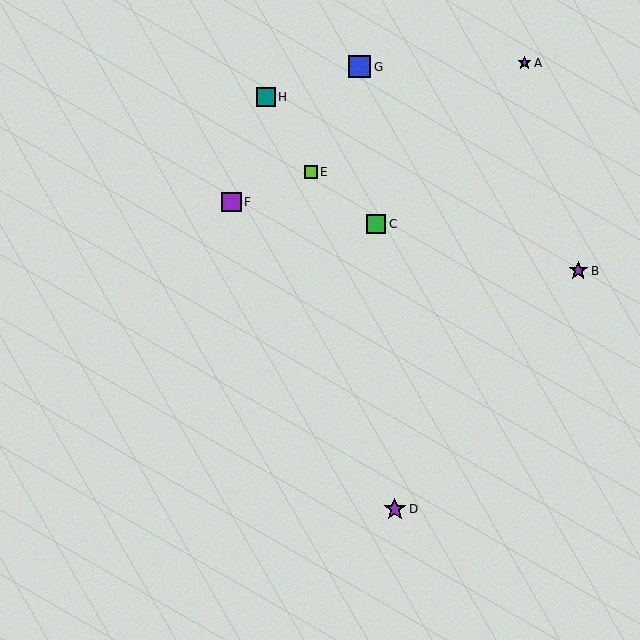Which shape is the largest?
The purple star (labeled D) is the largest.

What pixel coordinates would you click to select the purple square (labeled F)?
Click at (232, 202) to select the purple square F.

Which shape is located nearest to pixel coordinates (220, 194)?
The purple square (labeled F) at (232, 202) is nearest to that location.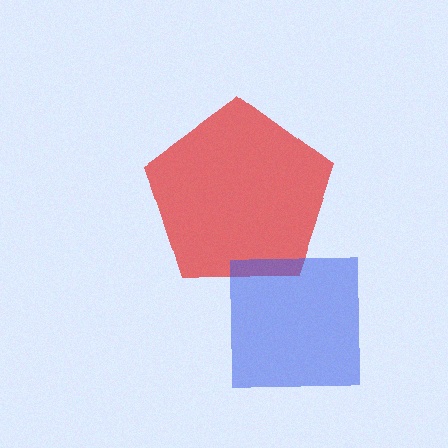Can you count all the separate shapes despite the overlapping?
Yes, there are 2 separate shapes.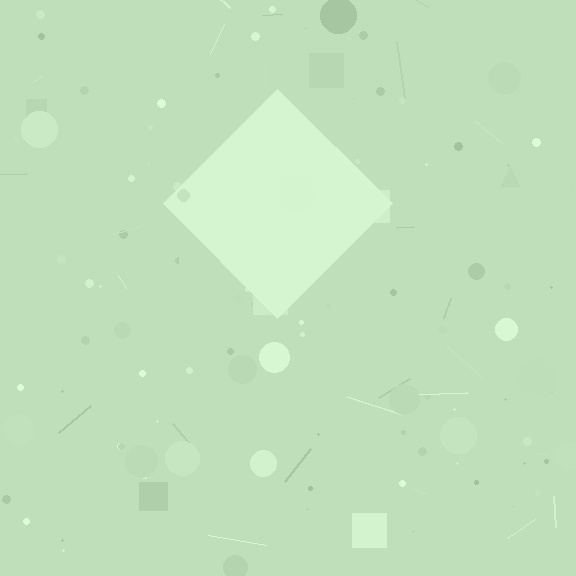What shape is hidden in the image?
A diamond is hidden in the image.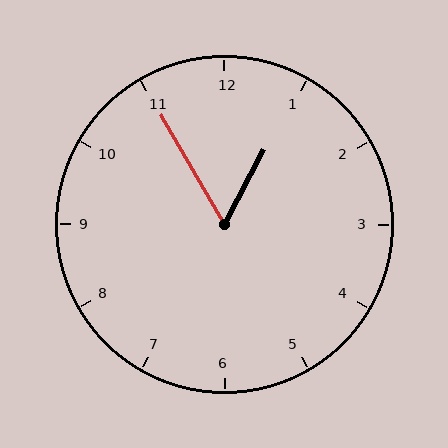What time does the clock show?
12:55.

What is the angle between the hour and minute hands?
Approximately 58 degrees.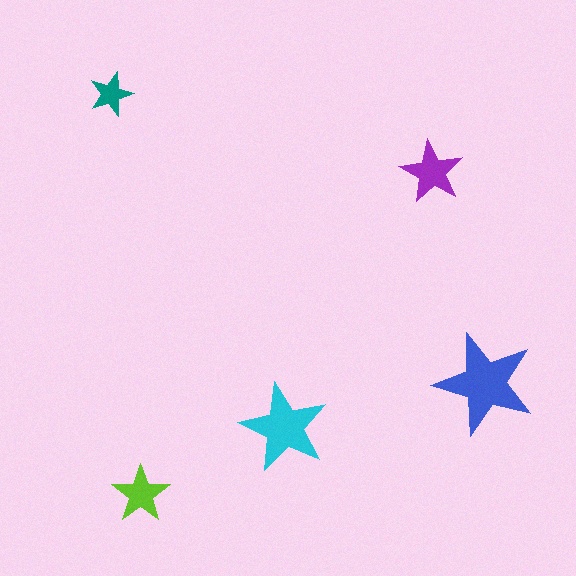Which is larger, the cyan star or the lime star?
The cyan one.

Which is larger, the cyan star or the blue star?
The blue one.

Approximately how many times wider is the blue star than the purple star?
About 1.5 times wider.